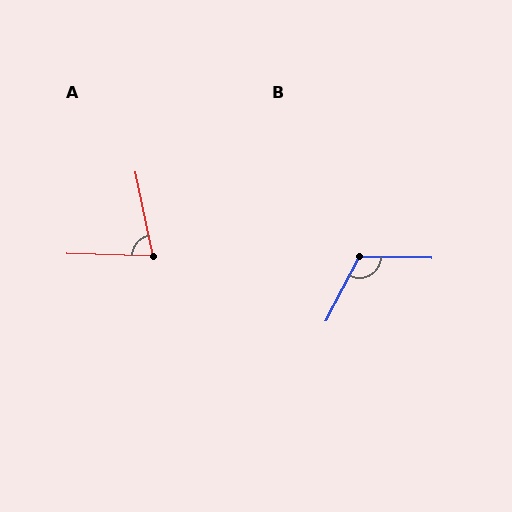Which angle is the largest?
B, at approximately 117 degrees.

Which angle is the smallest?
A, at approximately 77 degrees.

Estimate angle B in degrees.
Approximately 117 degrees.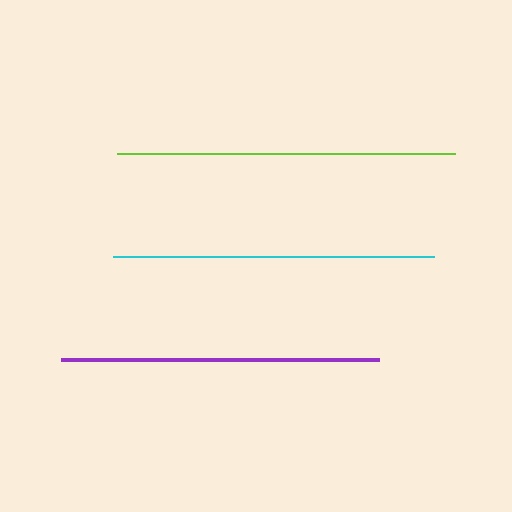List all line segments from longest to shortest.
From longest to shortest: lime, cyan, purple.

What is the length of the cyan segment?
The cyan segment is approximately 320 pixels long.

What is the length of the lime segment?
The lime segment is approximately 338 pixels long.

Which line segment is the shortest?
The purple line is the shortest at approximately 317 pixels.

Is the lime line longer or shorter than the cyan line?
The lime line is longer than the cyan line.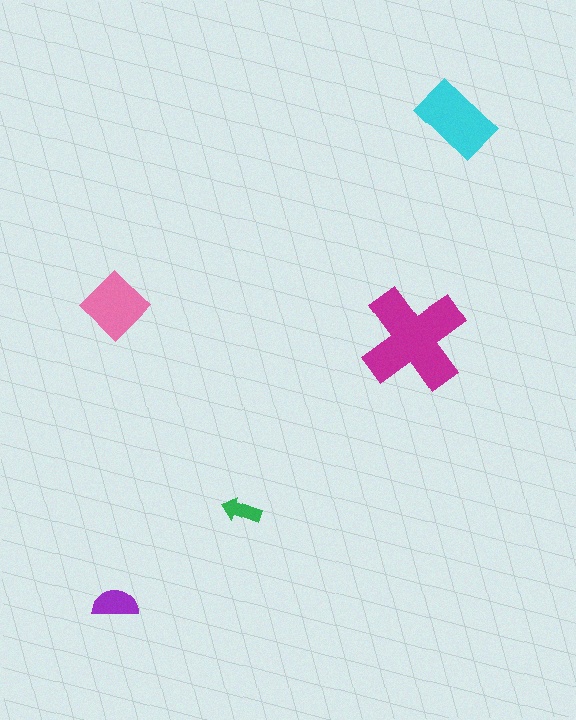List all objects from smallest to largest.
The green arrow, the purple semicircle, the pink diamond, the cyan rectangle, the magenta cross.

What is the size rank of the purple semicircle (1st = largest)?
4th.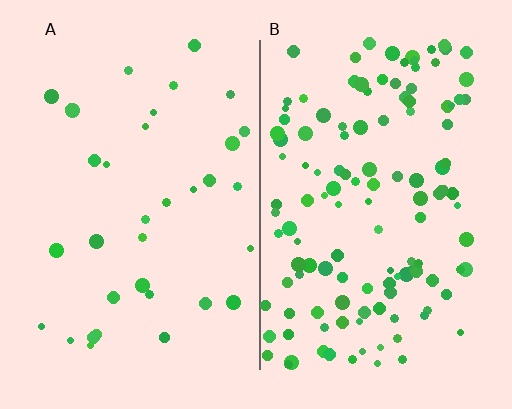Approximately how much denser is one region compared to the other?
Approximately 3.7× — region B over region A.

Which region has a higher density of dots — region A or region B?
B (the right).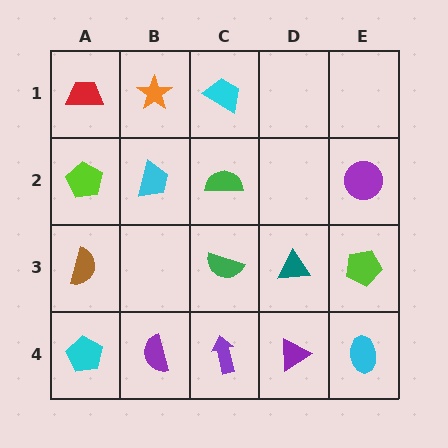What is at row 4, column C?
A purple arrow.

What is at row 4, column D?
A purple triangle.